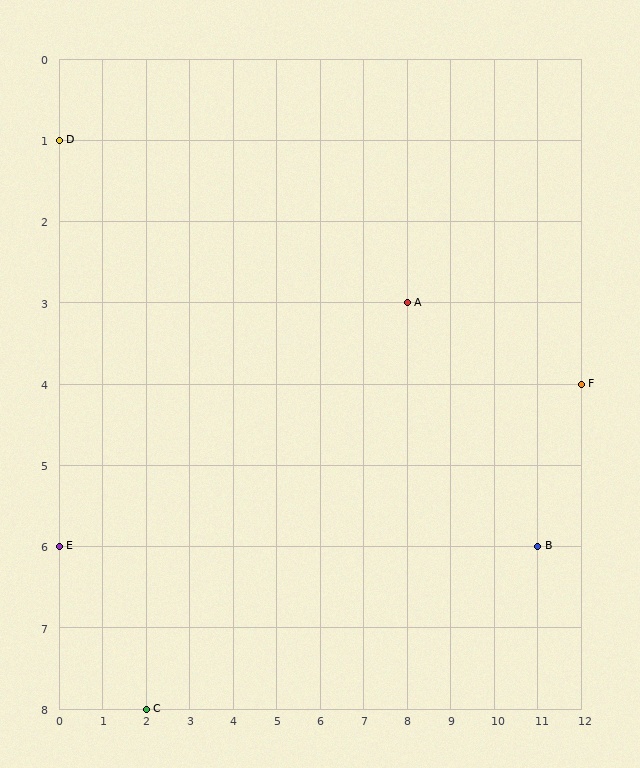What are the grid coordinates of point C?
Point C is at grid coordinates (2, 8).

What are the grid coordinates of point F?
Point F is at grid coordinates (12, 4).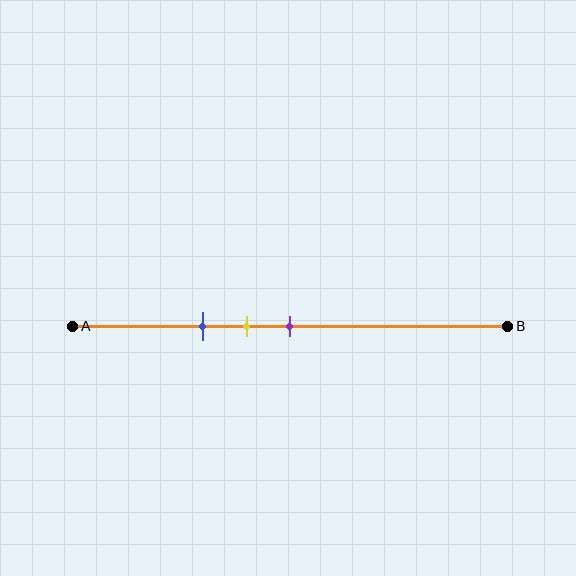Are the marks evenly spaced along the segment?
Yes, the marks are approximately evenly spaced.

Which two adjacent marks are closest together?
The yellow and purple marks are the closest adjacent pair.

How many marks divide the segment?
There are 3 marks dividing the segment.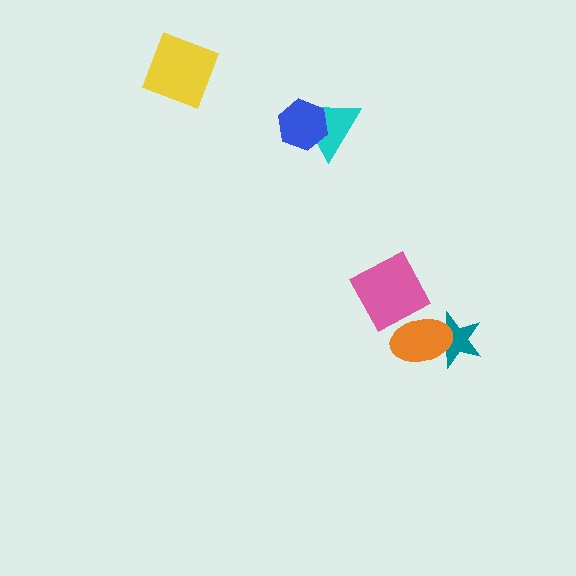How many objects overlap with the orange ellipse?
2 objects overlap with the orange ellipse.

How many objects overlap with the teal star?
1 object overlaps with the teal star.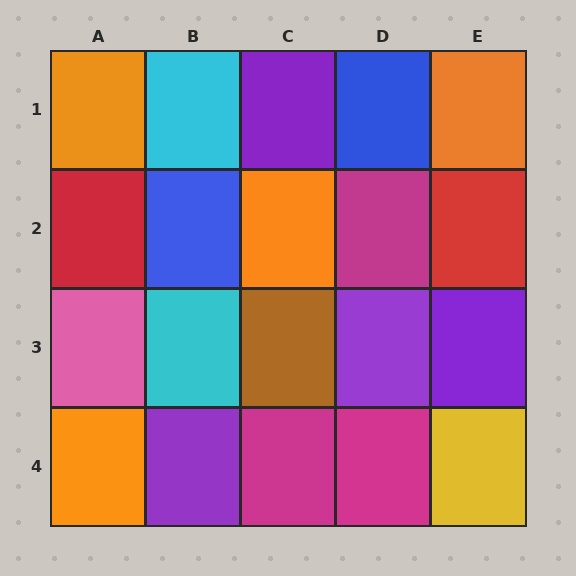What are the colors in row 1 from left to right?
Orange, cyan, purple, blue, orange.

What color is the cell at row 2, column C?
Orange.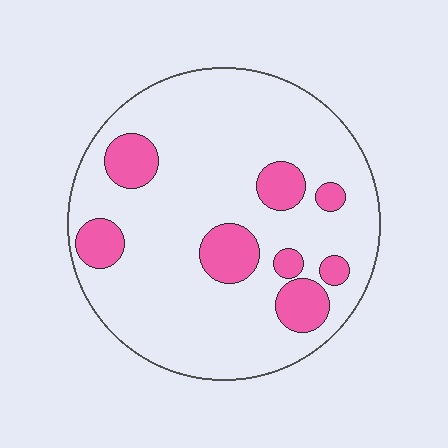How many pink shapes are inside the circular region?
8.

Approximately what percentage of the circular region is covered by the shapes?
Approximately 20%.